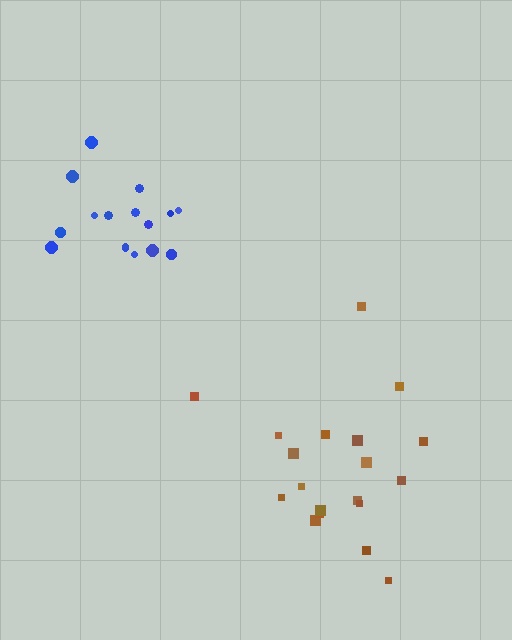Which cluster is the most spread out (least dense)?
Brown.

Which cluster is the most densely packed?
Blue.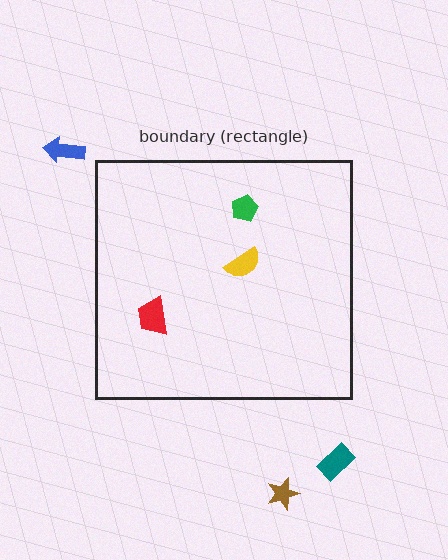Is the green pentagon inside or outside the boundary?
Inside.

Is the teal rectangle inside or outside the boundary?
Outside.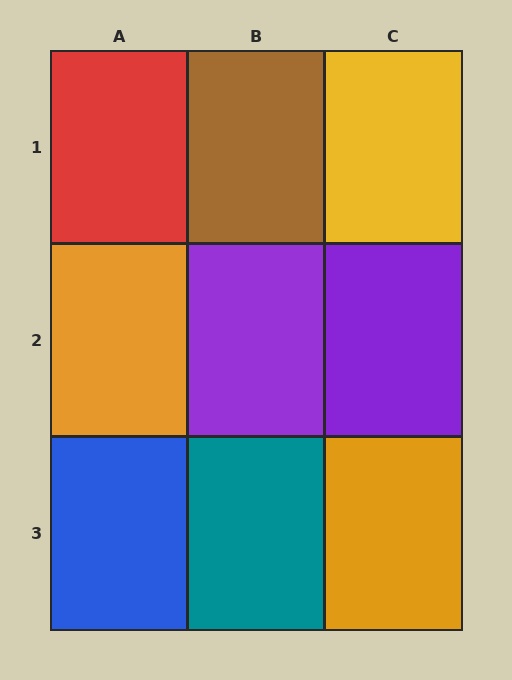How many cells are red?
1 cell is red.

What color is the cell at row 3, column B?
Teal.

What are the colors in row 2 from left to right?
Orange, purple, purple.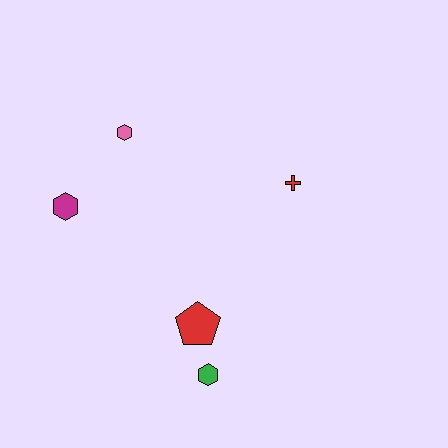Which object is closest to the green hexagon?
The red pentagon is closest to the green hexagon.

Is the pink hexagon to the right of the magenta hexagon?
Yes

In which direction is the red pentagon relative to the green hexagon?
The red pentagon is above the green hexagon.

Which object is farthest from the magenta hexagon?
The red cross is farthest from the magenta hexagon.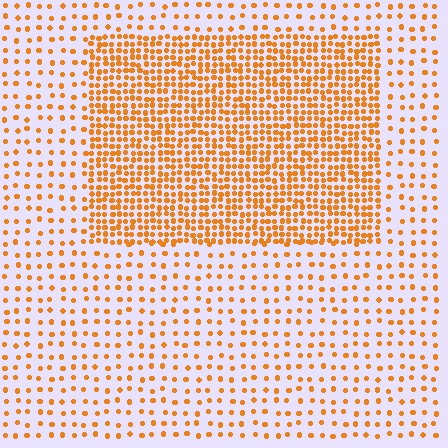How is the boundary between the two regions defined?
The boundary is defined by a change in element density (approximately 2.8x ratio). All elements are the same color, size, and shape.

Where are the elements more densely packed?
The elements are more densely packed inside the rectangle boundary.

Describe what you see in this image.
The image contains small orange elements arranged at two different densities. A rectangle-shaped region is visible where the elements are more densely packed than the surrounding area.